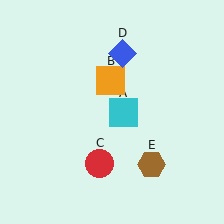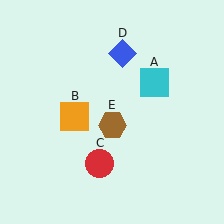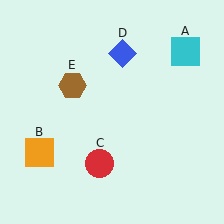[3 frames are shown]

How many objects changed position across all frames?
3 objects changed position: cyan square (object A), orange square (object B), brown hexagon (object E).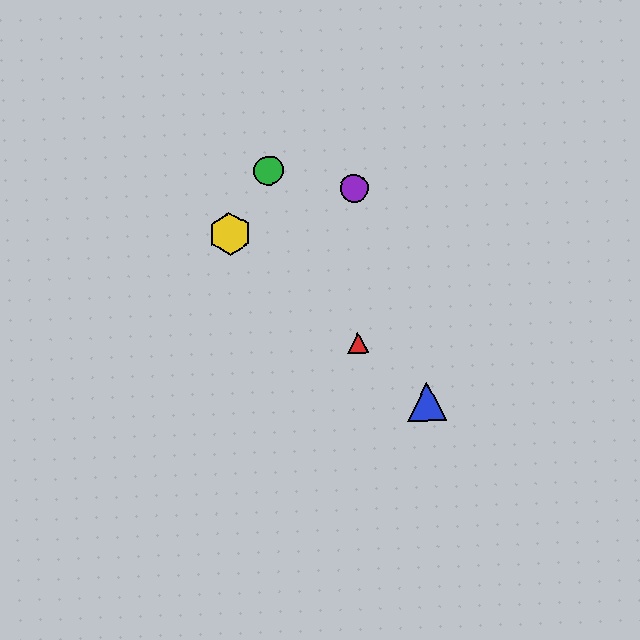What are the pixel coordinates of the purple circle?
The purple circle is at (354, 188).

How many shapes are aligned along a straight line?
3 shapes (the red triangle, the blue triangle, the yellow hexagon) are aligned along a straight line.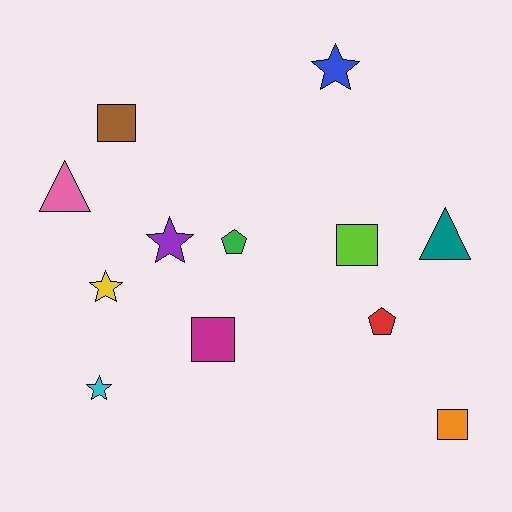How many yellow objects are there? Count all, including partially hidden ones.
There is 1 yellow object.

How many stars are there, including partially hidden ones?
There are 4 stars.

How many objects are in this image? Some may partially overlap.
There are 12 objects.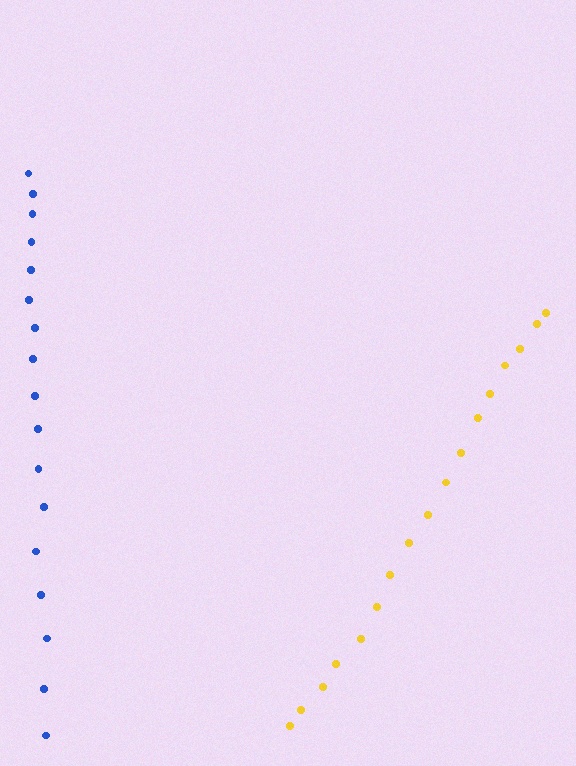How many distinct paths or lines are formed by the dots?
There are 2 distinct paths.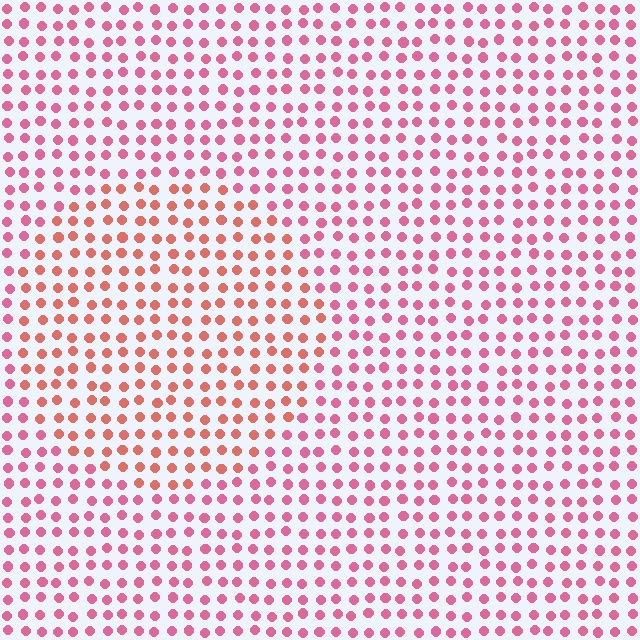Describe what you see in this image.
The image is filled with small pink elements in a uniform arrangement. A circle-shaped region is visible where the elements are tinted to a slightly different hue, forming a subtle color boundary.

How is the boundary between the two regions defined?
The boundary is defined purely by a slight shift in hue (about 32 degrees). Spacing, size, and orientation are identical on both sides.